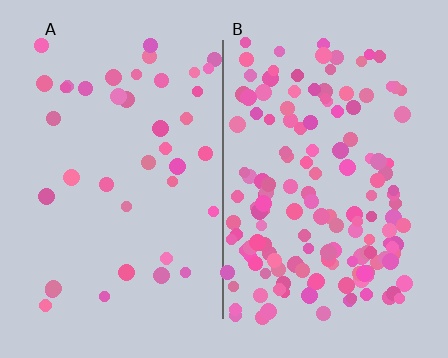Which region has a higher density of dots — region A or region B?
B (the right).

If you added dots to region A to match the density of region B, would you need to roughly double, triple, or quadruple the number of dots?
Approximately quadruple.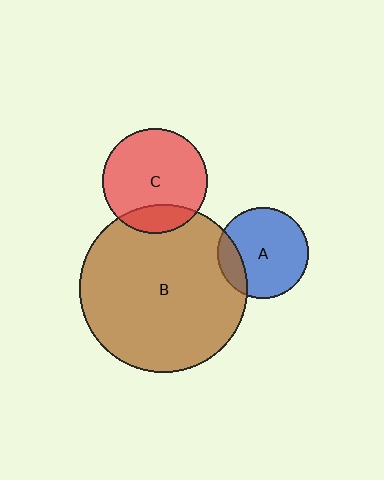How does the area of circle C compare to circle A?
Approximately 1.3 times.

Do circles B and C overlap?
Yes.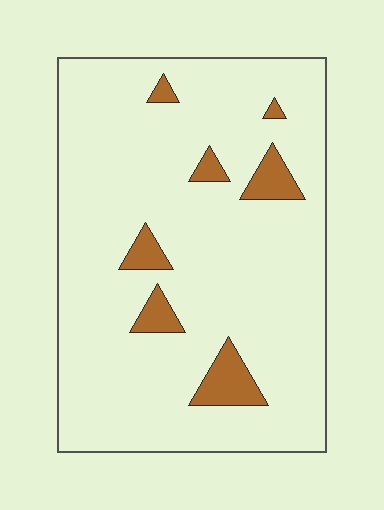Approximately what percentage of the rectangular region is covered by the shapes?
Approximately 10%.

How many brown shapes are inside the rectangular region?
7.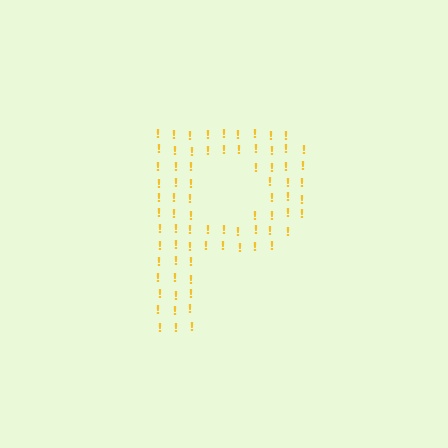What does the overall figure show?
The overall figure shows the letter P.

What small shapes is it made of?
It is made of small exclamation marks.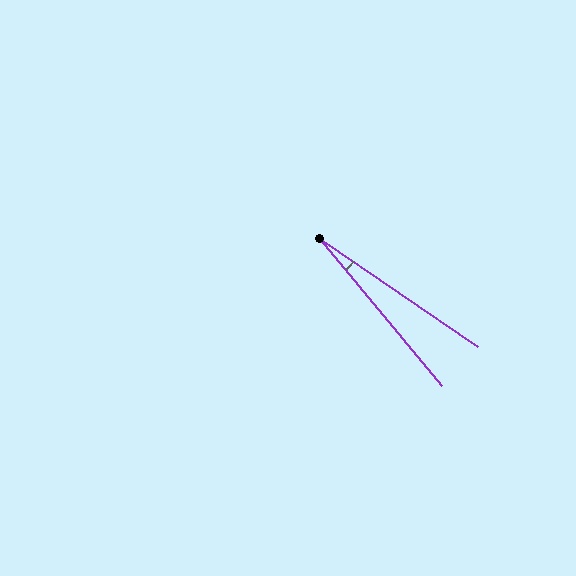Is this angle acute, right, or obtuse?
It is acute.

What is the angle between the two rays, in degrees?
Approximately 16 degrees.